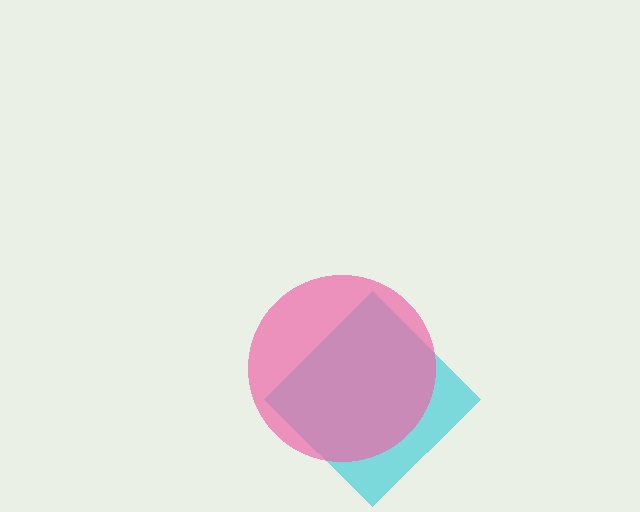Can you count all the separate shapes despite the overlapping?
Yes, there are 2 separate shapes.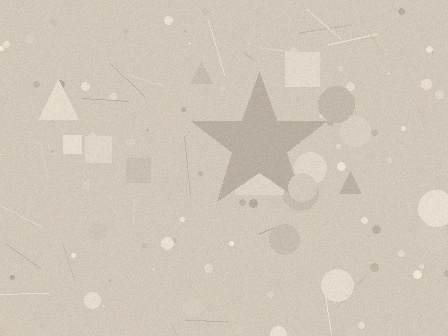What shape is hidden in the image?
A star is hidden in the image.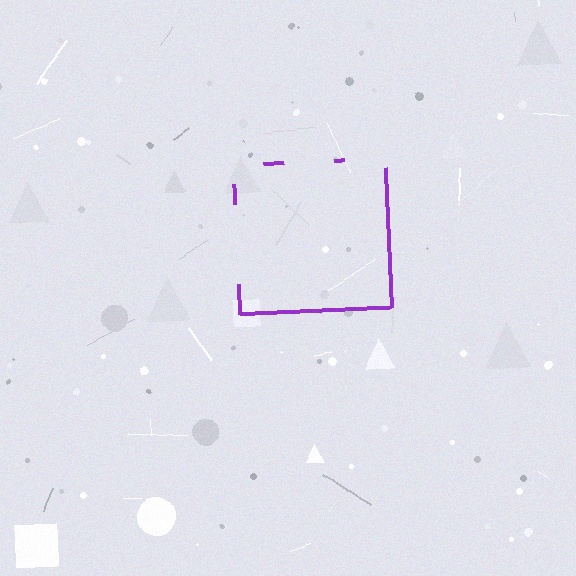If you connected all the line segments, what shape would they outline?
They would outline a square.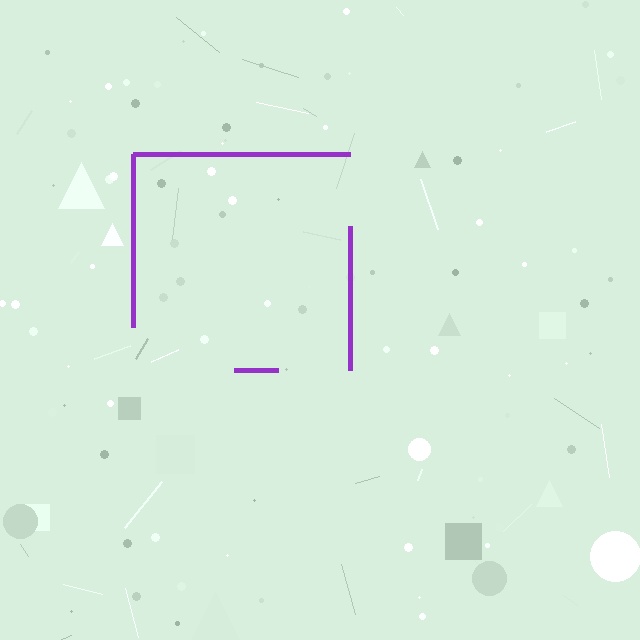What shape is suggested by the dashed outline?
The dashed outline suggests a square.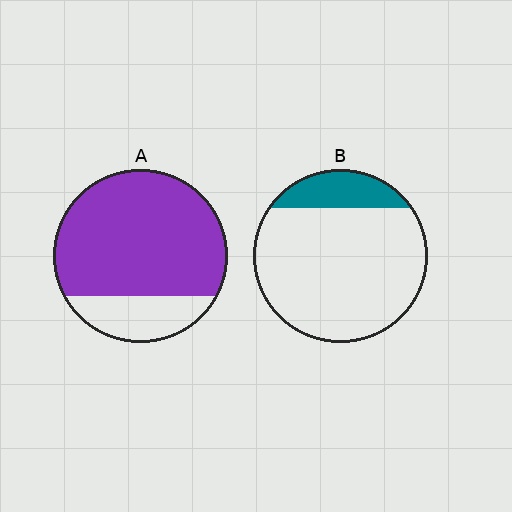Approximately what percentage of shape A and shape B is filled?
A is approximately 80% and B is approximately 15%.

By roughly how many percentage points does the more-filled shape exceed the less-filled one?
By roughly 60 percentage points (A over B).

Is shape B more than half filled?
No.